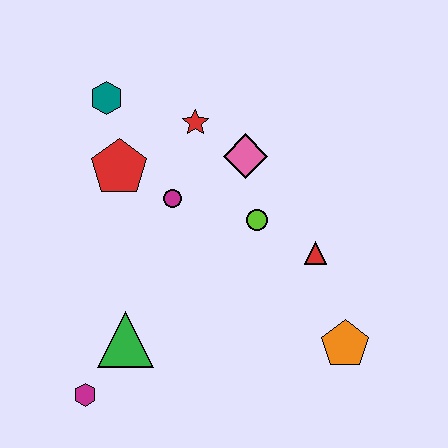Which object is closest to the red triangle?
The lime circle is closest to the red triangle.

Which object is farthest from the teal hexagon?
The orange pentagon is farthest from the teal hexagon.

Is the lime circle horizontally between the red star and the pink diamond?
No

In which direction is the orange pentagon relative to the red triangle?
The orange pentagon is below the red triangle.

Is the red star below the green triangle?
No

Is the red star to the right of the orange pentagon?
No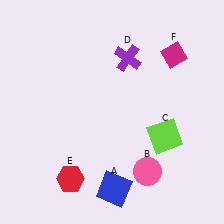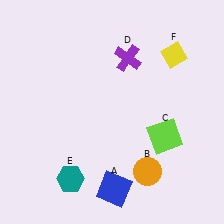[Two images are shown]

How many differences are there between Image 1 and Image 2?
There are 3 differences between the two images.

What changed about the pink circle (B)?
In Image 1, B is pink. In Image 2, it changed to orange.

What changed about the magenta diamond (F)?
In Image 1, F is magenta. In Image 2, it changed to yellow.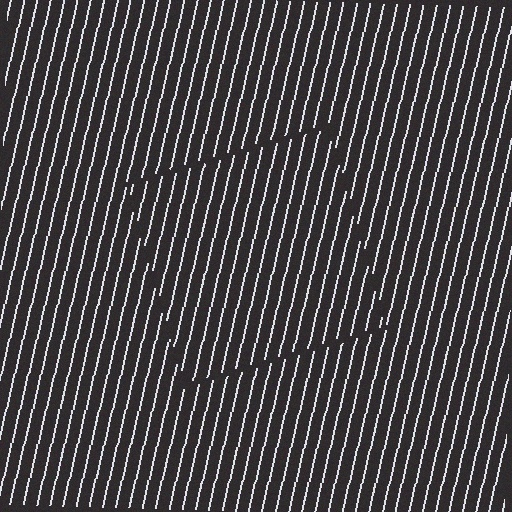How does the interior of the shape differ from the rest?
The interior of the shape contains the same grating, shifted by half a period — the contour is defined by the phase discontinuity where line-ends from the inner and outer gratings abut.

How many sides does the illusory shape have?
4 sides — the line-ends trace a square.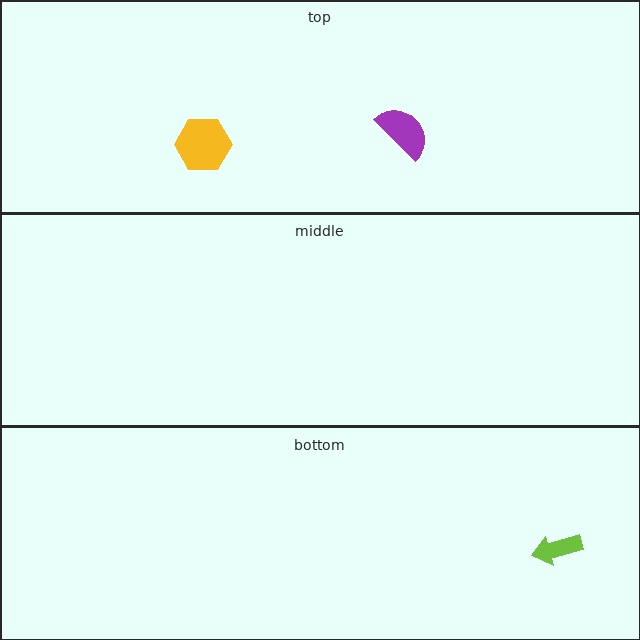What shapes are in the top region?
The purple semicircle, the yellow hexagon.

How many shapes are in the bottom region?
1.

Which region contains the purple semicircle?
The top region.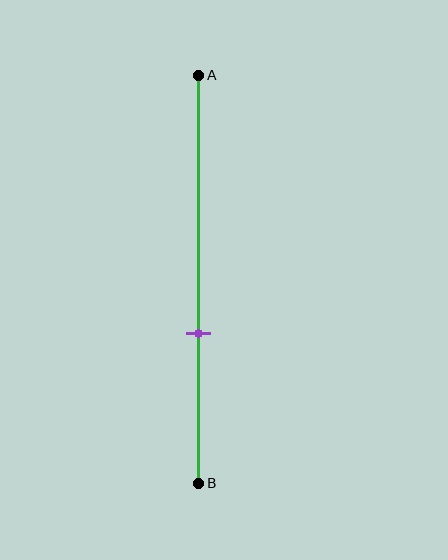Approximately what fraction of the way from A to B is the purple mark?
The purple mark is approximately 65% of the way from A to B.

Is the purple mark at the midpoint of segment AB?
No, the mark is at about 65% from A, not at the 50% midpoint.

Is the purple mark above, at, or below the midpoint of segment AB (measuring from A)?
The purple mark is below the midpoint of segment AB.